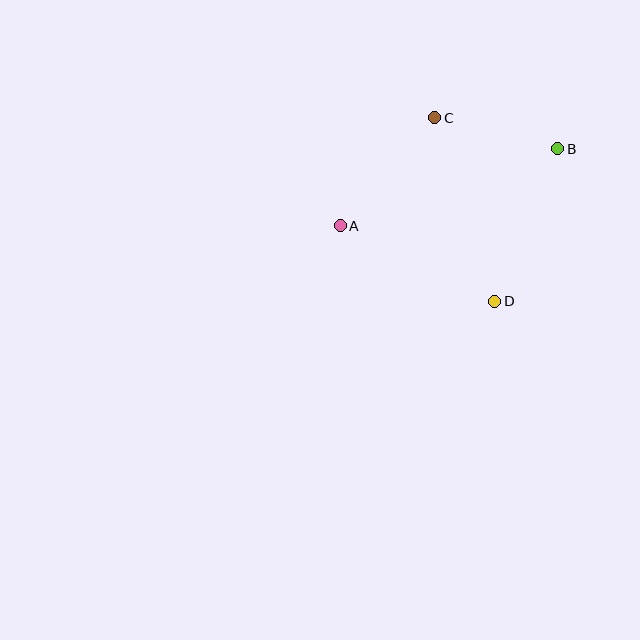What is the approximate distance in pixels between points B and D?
The distance between B and D is approximately 165 pixels.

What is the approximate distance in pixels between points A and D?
The distance between A and D is approximately 172 pixels.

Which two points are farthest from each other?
Points A and B are farthest from each other.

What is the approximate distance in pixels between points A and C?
The distance between A and C is approximately 144 pixels.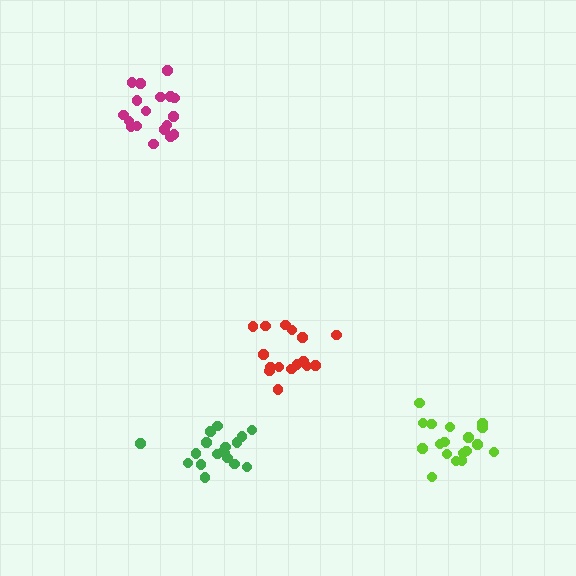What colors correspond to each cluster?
The clusters are colored: green, red, magenta, lime.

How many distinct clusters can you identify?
There are 4 distinct clusters.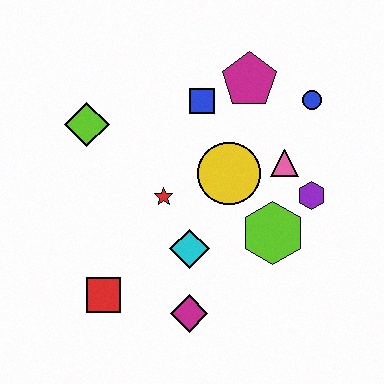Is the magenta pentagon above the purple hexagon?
Yes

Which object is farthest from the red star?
The blue circle is farthest from the red star.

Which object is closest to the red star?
The cyan diamond is closest to the red star.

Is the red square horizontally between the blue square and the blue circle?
No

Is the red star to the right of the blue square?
No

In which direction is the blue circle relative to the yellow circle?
The blue circle is to the right of the yellow circle.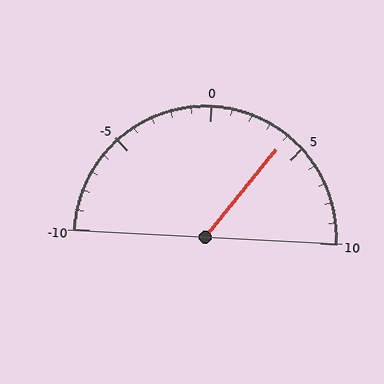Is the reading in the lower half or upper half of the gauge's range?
The reading is in the upper half of the range (-10 to 10).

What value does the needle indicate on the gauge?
The needle indicates approximately 4.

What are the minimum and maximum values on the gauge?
The gauge ranges from -10 to 10.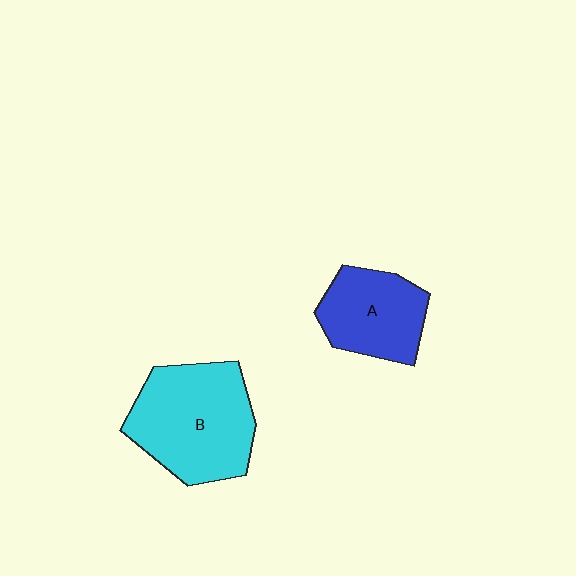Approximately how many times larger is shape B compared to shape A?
Approximately 1.5 times.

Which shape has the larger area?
Shape B (cyan).